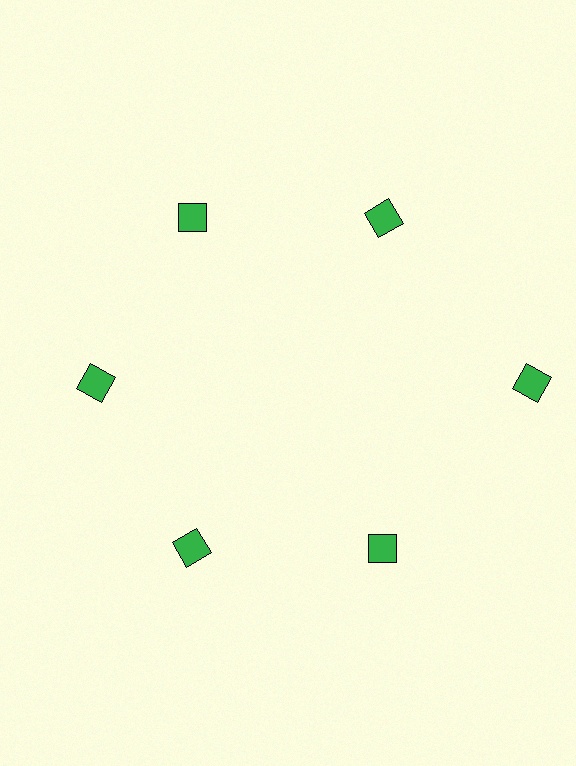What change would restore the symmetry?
The symmetry would be restored by moving it inward, back onto the ring so that all 6 squares sit at equal angles and equal distance from the center.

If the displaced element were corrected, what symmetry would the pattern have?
It would have 6-fold rotational symmetry — the pattern would map onto itself every 60 degrees.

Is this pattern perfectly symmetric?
No. The 6 green squares are arranged in a ring, but one element near the 3 o'clock position is pushed outward from the center, breaking the 6-fold rotational symmetry.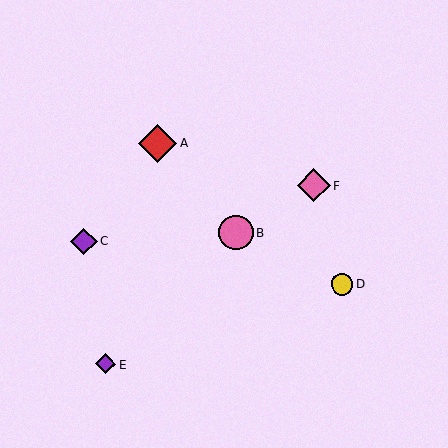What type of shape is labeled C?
Shape C is a purple diamond.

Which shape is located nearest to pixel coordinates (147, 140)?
The red diamond (labeled A) at (158, 143) is nearest to that location.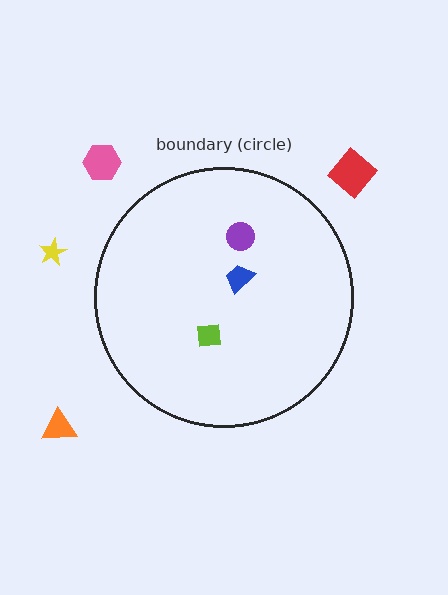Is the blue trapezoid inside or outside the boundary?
Inside.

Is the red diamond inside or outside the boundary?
Outside.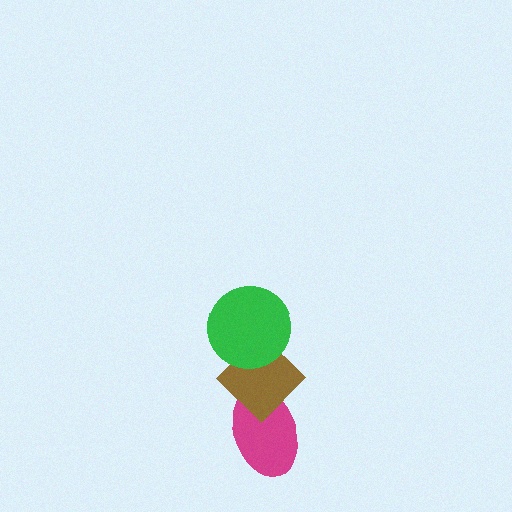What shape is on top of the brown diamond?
The green circle is on top of the brown diamond.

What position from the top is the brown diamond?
The brown diamond is 2nd from the top.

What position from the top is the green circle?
The green circle is 1st from the top.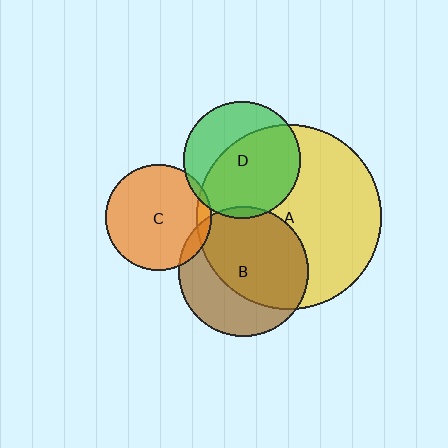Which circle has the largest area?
Circle A (yellow).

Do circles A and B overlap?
Yes.